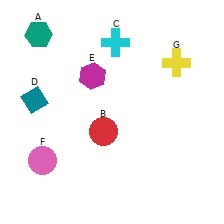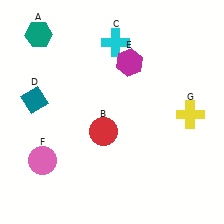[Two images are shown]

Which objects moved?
The objects that moved are: the magenta hexagon (E), the yellow cross (G).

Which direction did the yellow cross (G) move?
The yellow cross (G) moved down.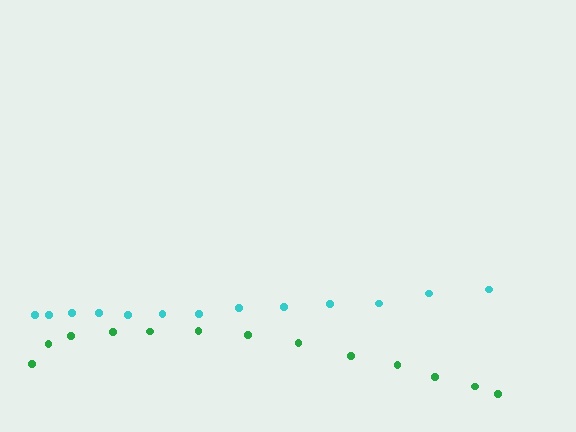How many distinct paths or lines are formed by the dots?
There are 2 distinct paths.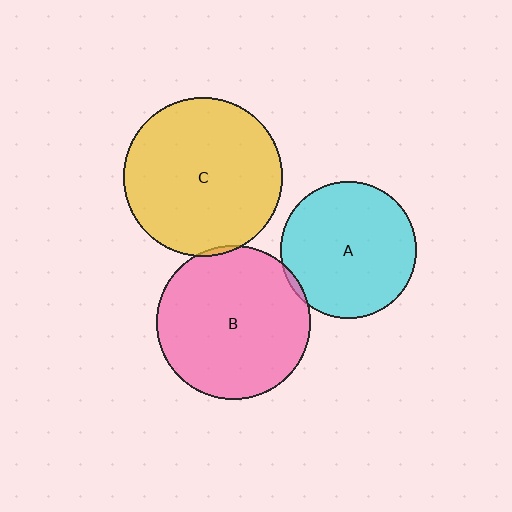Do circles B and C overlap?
Yes.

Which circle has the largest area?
Circle C (yellow).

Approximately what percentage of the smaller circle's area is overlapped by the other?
Approximately 5%.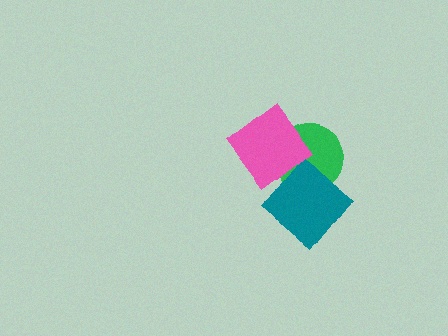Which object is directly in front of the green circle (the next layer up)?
The teal diamond is directly in front of the green circle.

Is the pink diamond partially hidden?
No, no other shape covers it.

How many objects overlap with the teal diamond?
2 objects overlap with the teal diamond.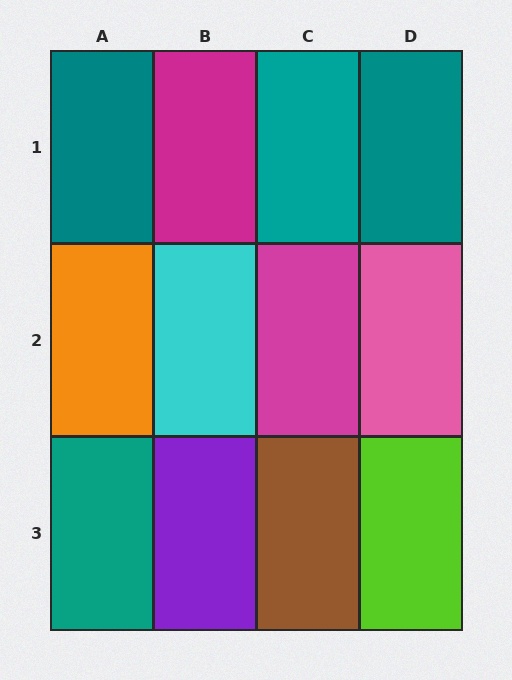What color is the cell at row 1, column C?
Teal.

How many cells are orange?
1 cell is orange.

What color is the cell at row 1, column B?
Magenta.